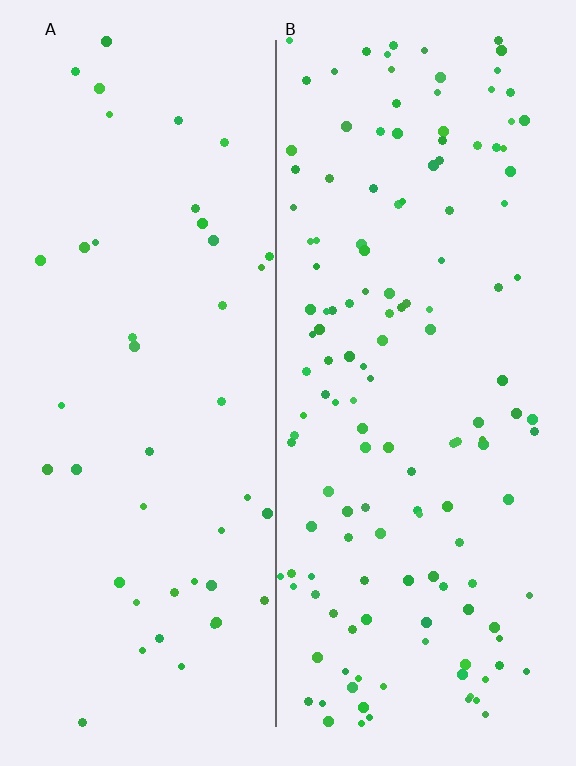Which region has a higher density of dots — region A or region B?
B (the right).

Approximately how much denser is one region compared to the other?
Approximately 3.2× — region B over region A.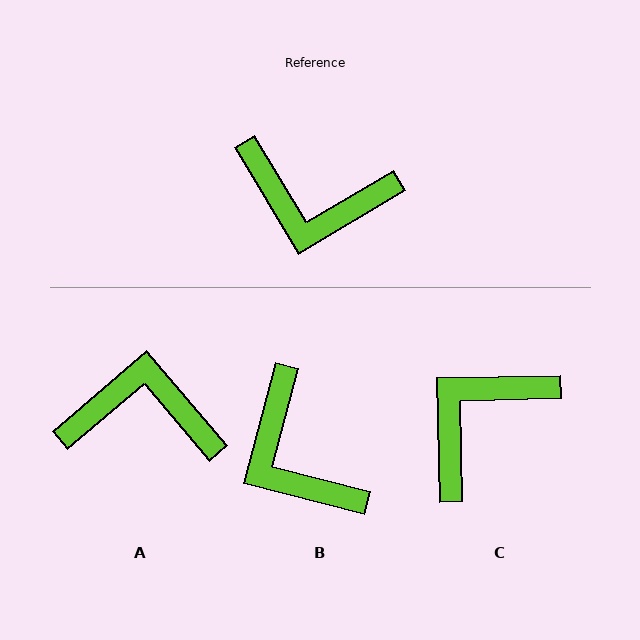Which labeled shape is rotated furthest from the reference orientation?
A, about 170 degrees away.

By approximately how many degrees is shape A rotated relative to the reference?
Approximately 170 degrees clockwise.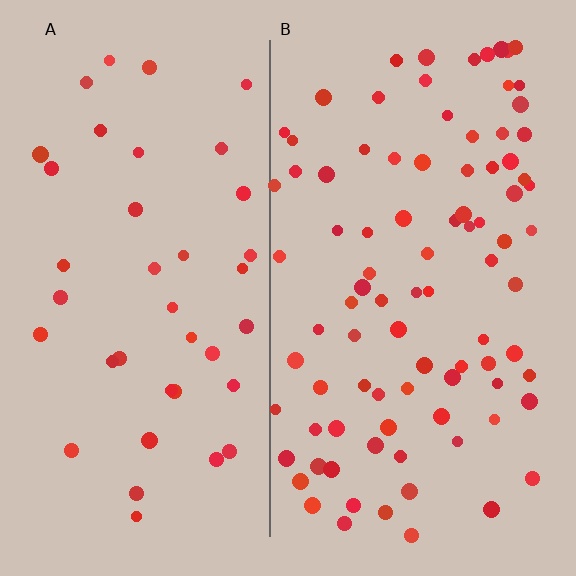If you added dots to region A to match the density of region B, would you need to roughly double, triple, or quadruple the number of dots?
Approximately double.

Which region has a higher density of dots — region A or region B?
B (the right).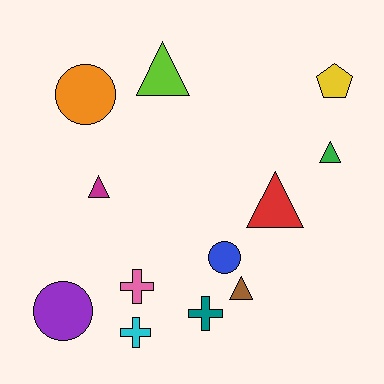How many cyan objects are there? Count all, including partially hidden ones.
There is 1 cyan object.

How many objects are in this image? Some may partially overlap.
There are 12 objects.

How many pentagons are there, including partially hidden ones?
There is 1 pentagon.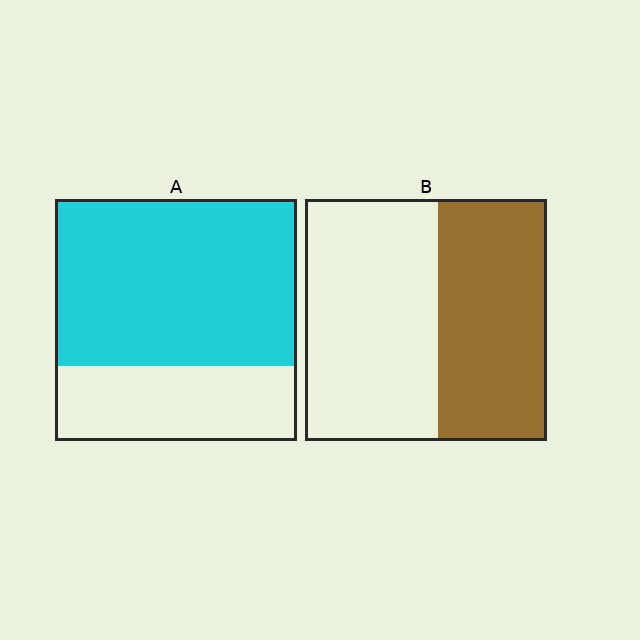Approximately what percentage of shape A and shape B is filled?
A is approximately 70% and B is approximately 45%.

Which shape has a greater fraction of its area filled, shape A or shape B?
Shape A.